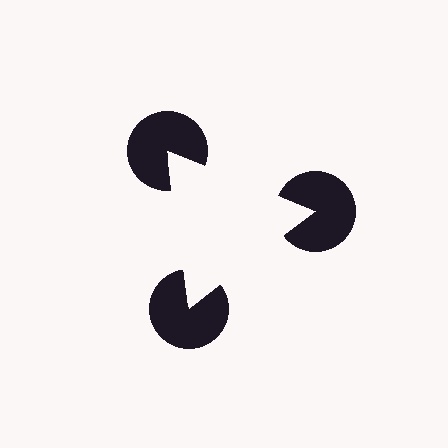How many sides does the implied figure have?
3 sides.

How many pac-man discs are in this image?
There are 3 — one at each vertex of the illusory triangle.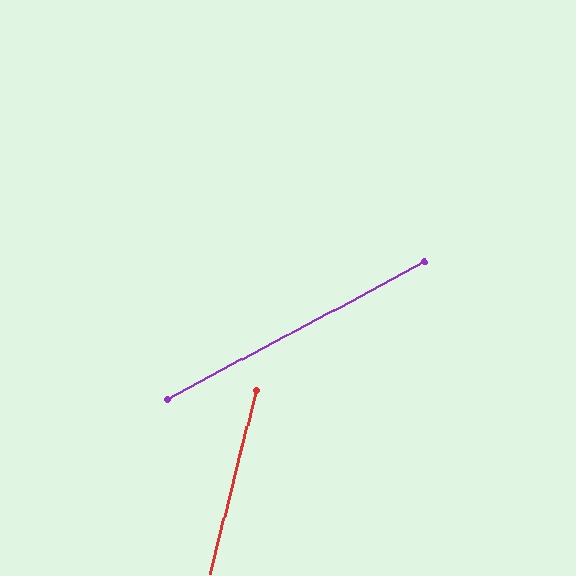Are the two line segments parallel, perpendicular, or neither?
Neither parallel nor perpendicular — they differ by about 48°.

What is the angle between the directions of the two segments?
Approximately 48 degrees.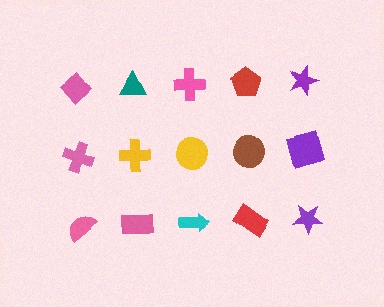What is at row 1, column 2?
A teal triangle.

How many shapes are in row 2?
5 shapes.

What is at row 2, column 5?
A purple square.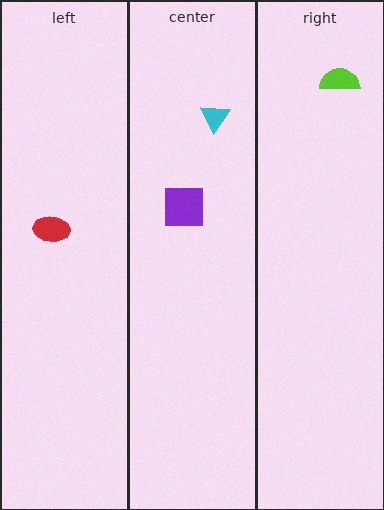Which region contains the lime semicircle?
The right region.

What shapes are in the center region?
The purple square, the cyan triangle.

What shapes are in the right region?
The lime semicircle.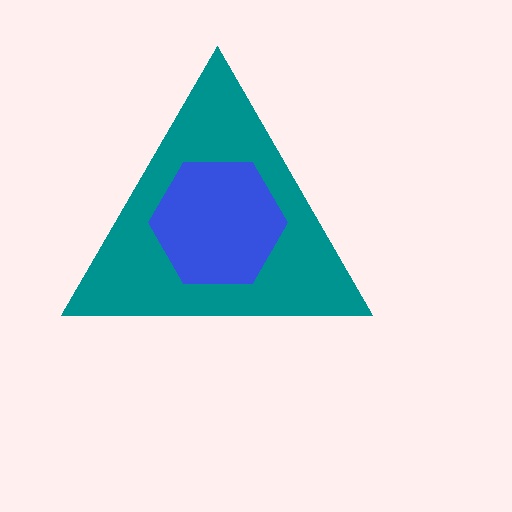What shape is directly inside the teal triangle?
The blue hexagon.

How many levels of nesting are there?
2.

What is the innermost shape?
The blue hexagon.